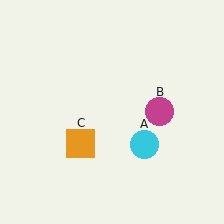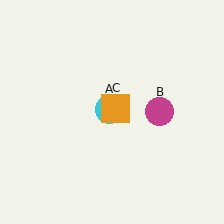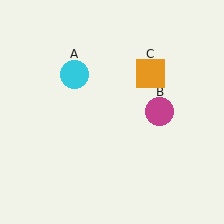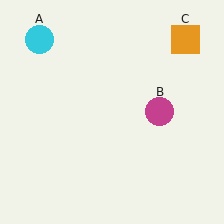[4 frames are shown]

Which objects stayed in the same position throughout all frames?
Magenta circle (object B) remained stationary.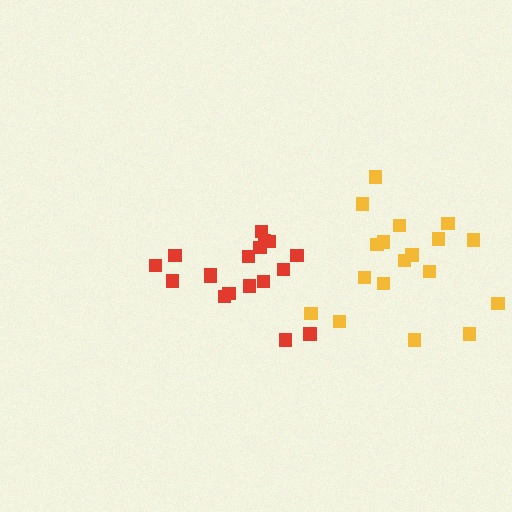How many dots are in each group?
Group 1: 18 dots, Group 2: 18 dots (36 total).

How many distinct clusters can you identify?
There are 2 distinct clusters.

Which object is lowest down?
The red cluster is bottommost.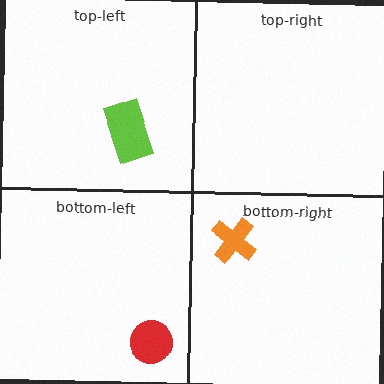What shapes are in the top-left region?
The lime rectangle.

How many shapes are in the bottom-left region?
1.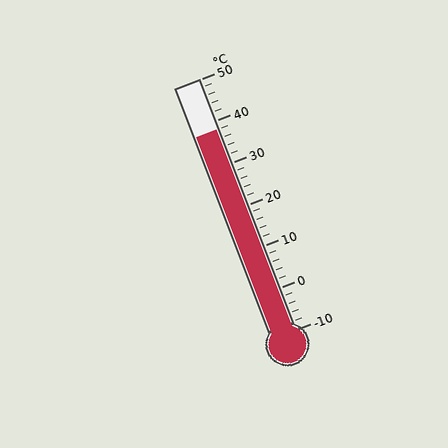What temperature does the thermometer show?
The thermometer shows approximately 38°C.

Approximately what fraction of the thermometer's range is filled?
The thermometer is filled to approximately 80% of its range.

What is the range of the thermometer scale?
The thermometer scale ranges from -10°C to 50°C.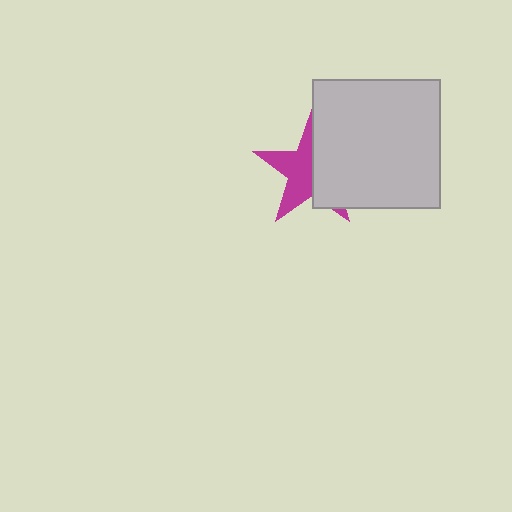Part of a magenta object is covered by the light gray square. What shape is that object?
It is a star.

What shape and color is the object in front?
The object in front is a light gray square.